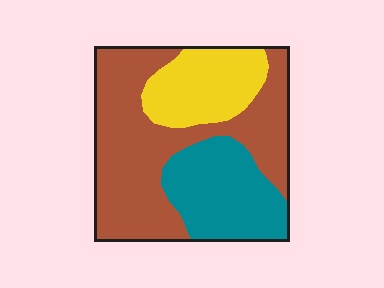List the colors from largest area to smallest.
From largest to smallest: brown, teal, yellow.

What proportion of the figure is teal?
Teal takes up about one quarter (1/4) of the figure.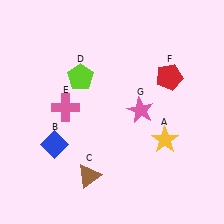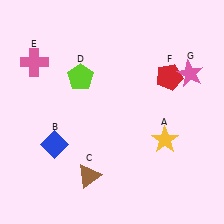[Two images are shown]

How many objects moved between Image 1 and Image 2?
2 objects moved between the two images.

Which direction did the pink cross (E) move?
The pink cross (E) moved up.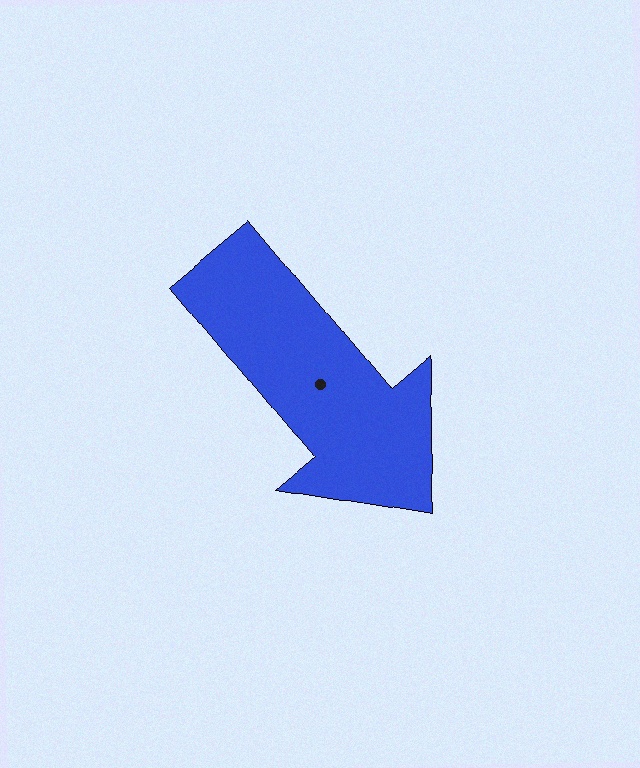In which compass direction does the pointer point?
Southeast.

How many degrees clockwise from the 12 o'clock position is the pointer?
Approximately 140 degrees.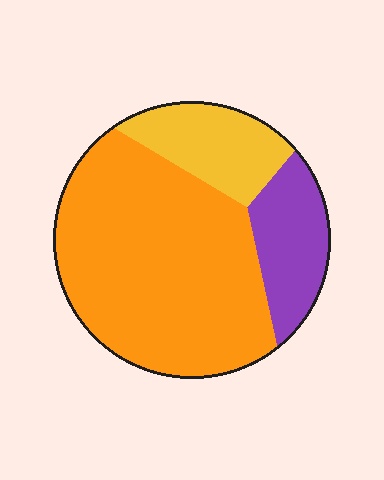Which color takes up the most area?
Orange, at roughly 65%.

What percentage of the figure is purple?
Purple covers about 15% of the figure.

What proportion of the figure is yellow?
Yellow takes up about one sixth (1/6) of the figure.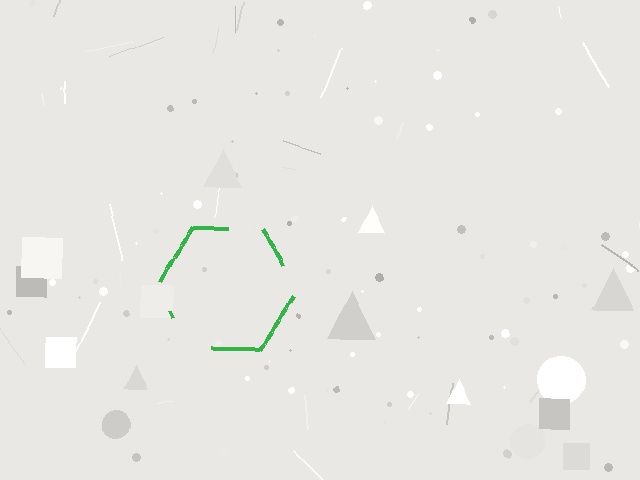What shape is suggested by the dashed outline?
The dashed outline suggests a hexagon.